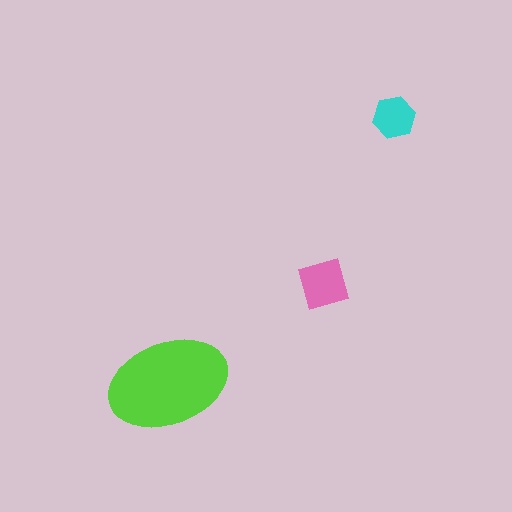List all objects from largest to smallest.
The lime ellipse, the pink diamond, the cyan hexagon.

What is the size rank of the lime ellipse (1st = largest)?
1st.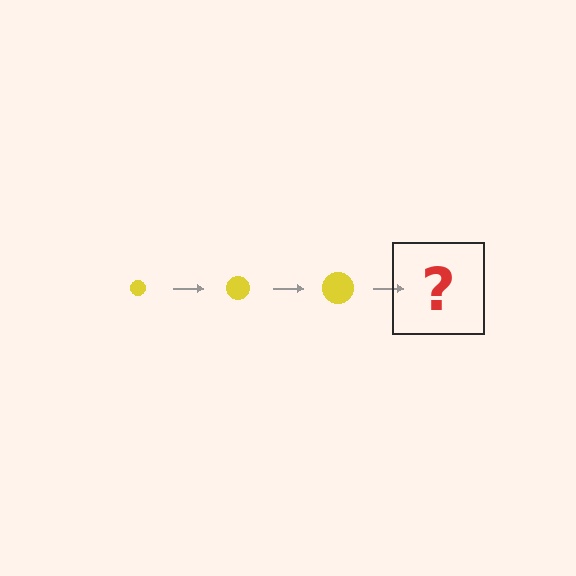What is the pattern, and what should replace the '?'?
The pattern is that the circle gets progressively larger each step. The '?' should be a yellow circle, larger than the previous one.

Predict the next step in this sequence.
The next step is a yellow circle, larger than the previous one.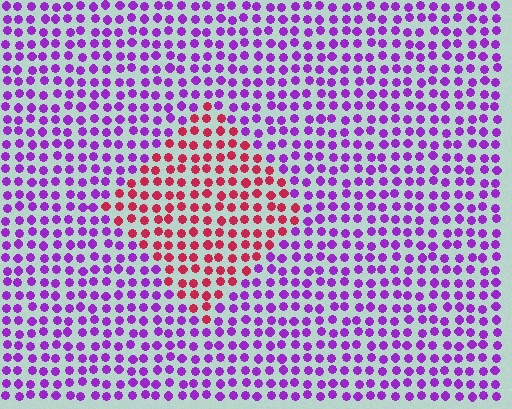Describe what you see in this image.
The image is filled with small purple elements in a uniform arrangement. A diamond-shaped region is visible where the elements are tinted to a slightly different hue, forming a subtle color boundary.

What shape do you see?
I see a diamond.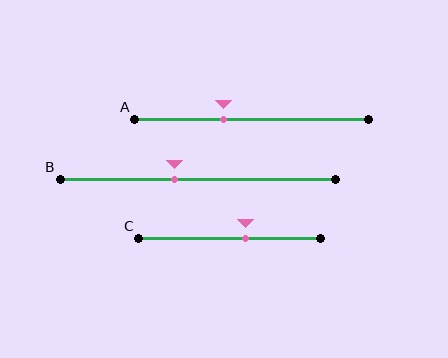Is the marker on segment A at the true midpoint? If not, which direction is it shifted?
No, the marker on segment A is shifted to the left by about 12% of the segment length.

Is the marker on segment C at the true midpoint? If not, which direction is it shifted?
No, the marker on segment C is shifted to the right by about 9% of the segment length.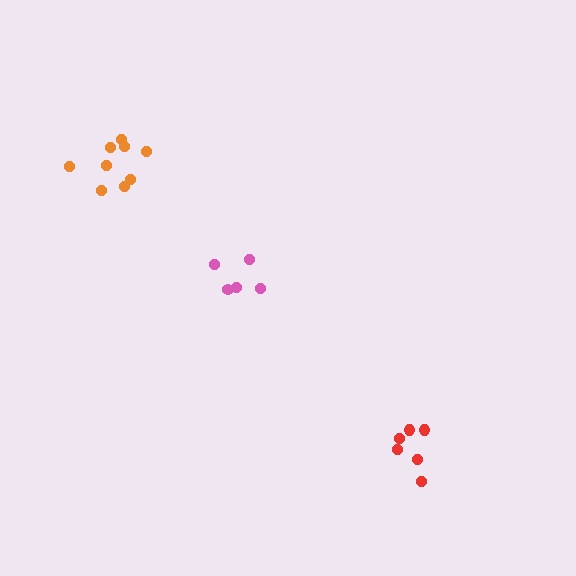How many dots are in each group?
Group 1: 9 dots, Group 2: 5 dots, Group 3: 6 dots (20 total).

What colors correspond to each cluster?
The clusters are colored: orange, pink, red.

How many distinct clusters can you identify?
There are 3 distinct clusters.